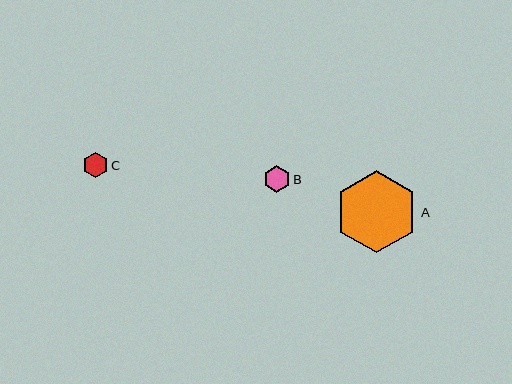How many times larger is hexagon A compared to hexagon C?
Hexagon A is approximately 3.2 times the size of hexagon C.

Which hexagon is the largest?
Hexagon A is the largest with a size of approximately 82 pixels.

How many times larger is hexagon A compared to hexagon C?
Hexagon A is approximately 3.2 times the size of hexagon C.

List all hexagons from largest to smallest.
From largest to smallest: A, B, C.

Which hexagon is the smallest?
Hexagon C is the smallest with a size of approximately 26 pixels.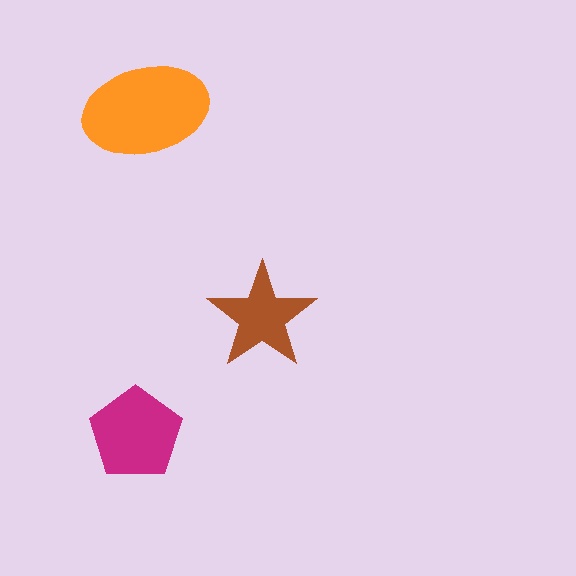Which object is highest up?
The orange ellipse is topmost.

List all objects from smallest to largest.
The brown star, the magenta pentagon, the orange ellipse.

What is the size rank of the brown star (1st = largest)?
3rd.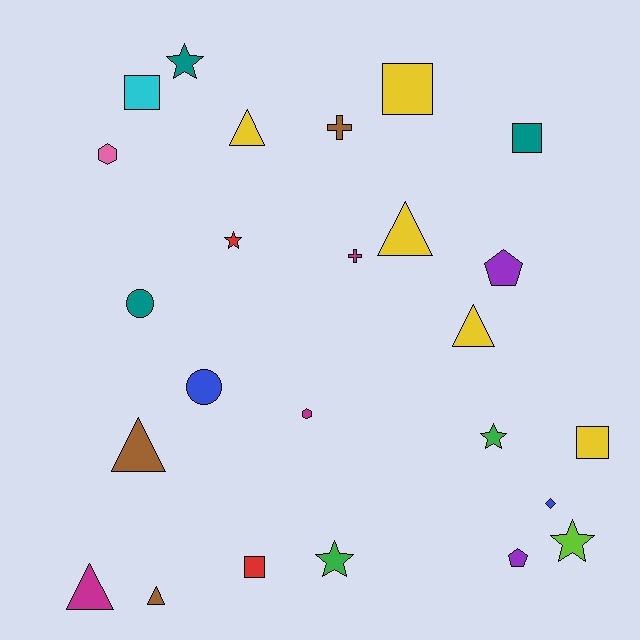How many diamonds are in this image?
There is 1 diamond.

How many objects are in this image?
There are 25 objects.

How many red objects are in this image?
There are 2 red objects.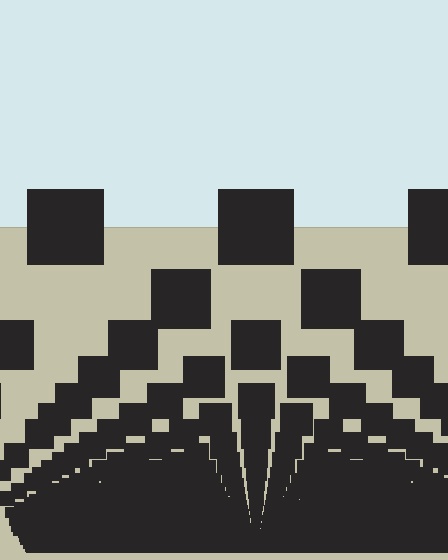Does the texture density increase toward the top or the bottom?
Density increases toward the bottom.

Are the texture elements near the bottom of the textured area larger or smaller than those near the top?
Smaller. The gradient is inverted — elements near the bottom are smaller and denser.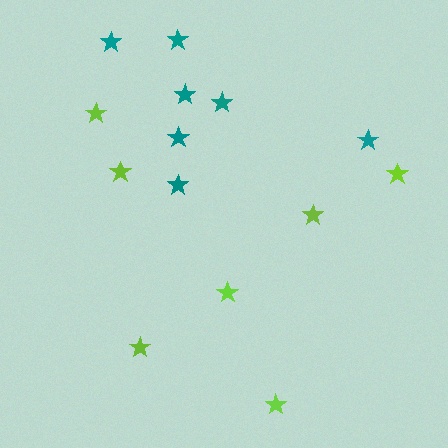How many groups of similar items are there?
There are 2 groups: one group of teal stars (7) and one group of lime stars (7).